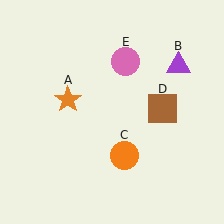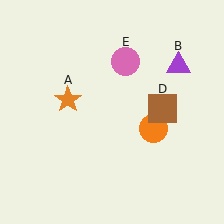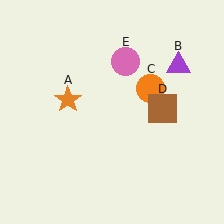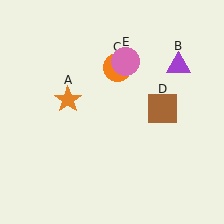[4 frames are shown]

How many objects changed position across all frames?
1 object changed position: orange circle (object C).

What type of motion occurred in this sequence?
The orange circle (object C) rotated counterclockwise around the center of the scene.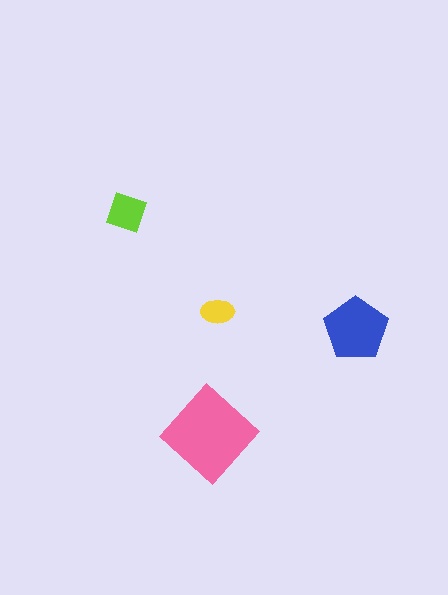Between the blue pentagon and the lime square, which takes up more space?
The blue pentagon.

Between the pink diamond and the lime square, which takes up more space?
The pink diamond.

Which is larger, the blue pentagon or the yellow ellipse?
The blue pentagon.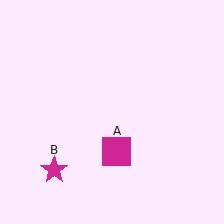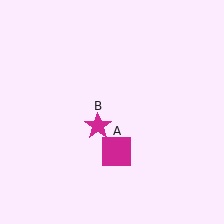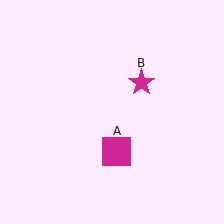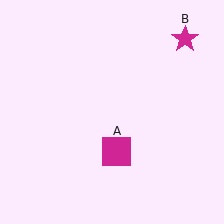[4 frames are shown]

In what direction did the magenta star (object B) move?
The magenta star (object B) moved up and to the right.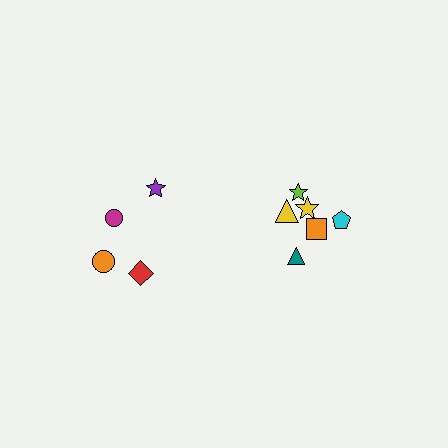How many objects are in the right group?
There are 6 objects.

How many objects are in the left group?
There are 4 objects.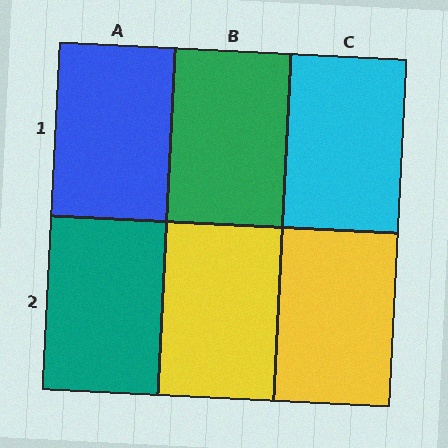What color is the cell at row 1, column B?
Green.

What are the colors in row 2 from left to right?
Teal, yellow, yellow.